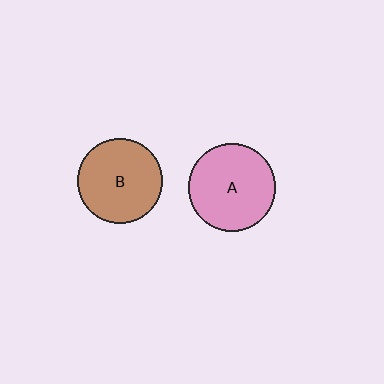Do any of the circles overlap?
No, none of the circles overlap.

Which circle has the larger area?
Circle A (pink).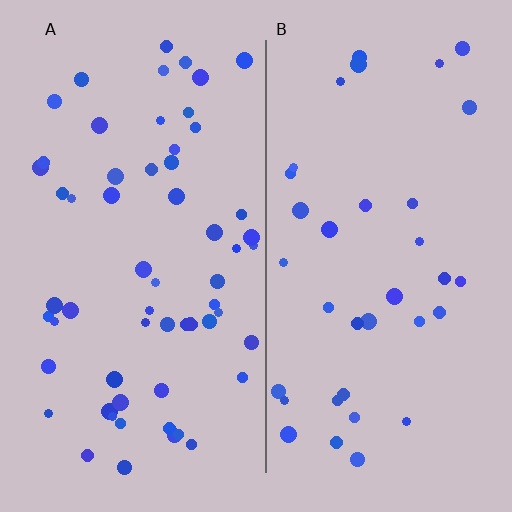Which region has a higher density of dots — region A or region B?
A (the left).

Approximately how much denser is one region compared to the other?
Approximately 1.7× — region A over region B.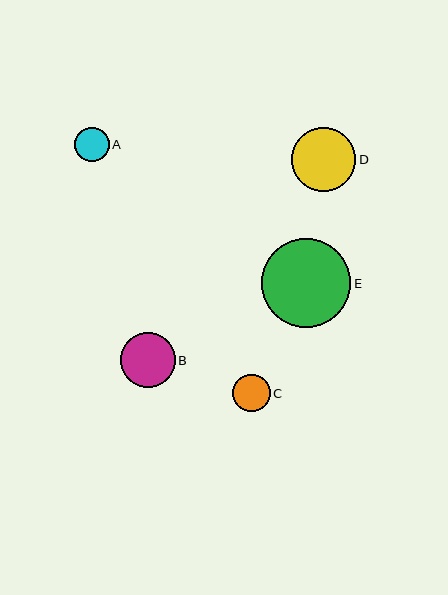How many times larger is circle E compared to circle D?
Circle E is approximately 1.4 times the size of circle D.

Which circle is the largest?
Circle E is the largest with a size of approximately 89 pixels.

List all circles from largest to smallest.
From largest to smallest: E, D, B, C, A.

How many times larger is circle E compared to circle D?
Circle E is approximately 1.4 times the size of circle D.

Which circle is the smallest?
Circle A is the smallest with a size of approximately 34 pixels.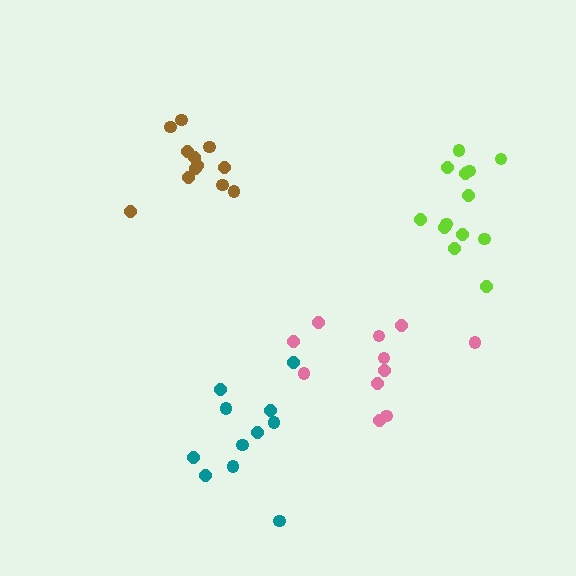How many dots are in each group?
Group 1: 13 dots, Group 2: 11 dots, Group 3: 11 dots, Group 4: 12 dots (47 total).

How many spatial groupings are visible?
There are 4 spatial groupings.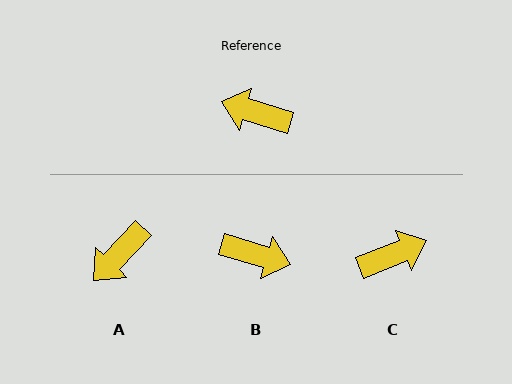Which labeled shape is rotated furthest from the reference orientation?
B, about 180 degrees away.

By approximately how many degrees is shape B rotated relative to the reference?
Approximately 180 degrees clockwise.